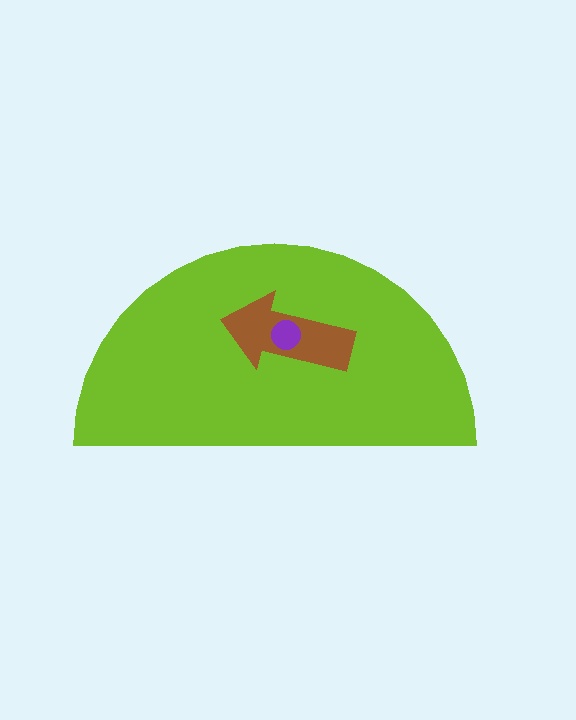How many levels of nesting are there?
3.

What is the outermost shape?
The lime semicircle.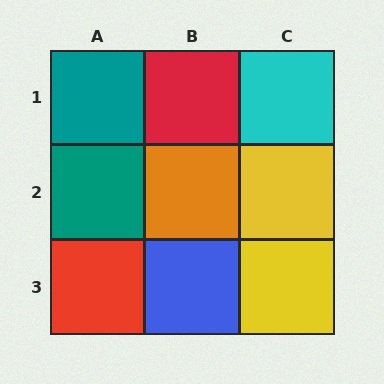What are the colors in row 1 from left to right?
Teal, red, cyan.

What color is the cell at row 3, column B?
Blue.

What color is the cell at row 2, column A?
Teal.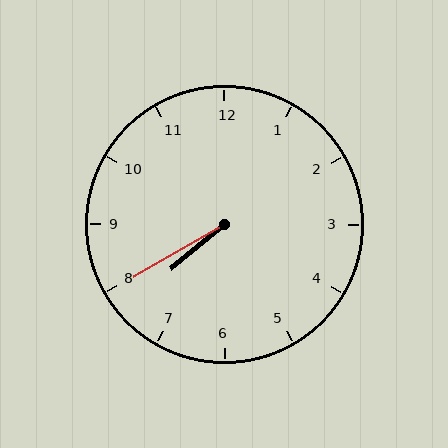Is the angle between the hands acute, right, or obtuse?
It is acute.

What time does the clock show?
7:40.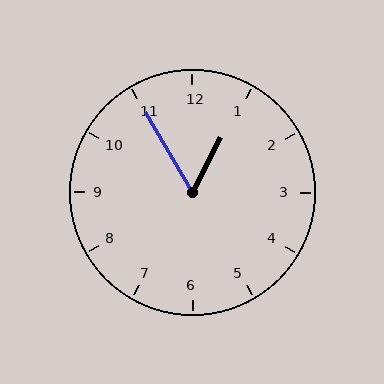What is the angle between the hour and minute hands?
Approximately 58 degrees.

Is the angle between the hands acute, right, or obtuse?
It is acute.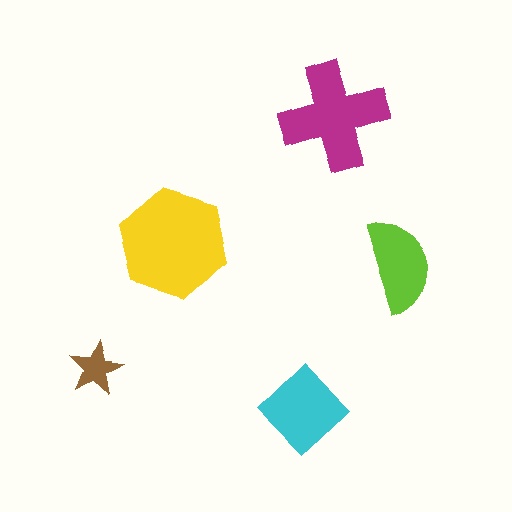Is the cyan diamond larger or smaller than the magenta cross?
Smaller.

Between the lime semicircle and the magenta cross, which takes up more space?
The magenta cross.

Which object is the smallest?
The brown star.